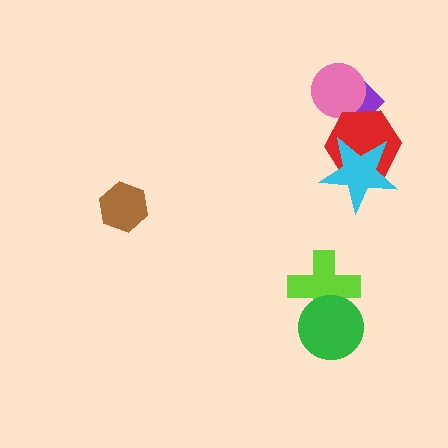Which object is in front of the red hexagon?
The cyan star is in front of the red hexagon.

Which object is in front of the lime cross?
The green circle is in front of the lime cross.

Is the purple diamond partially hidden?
Yes, it is partially covered by another shape.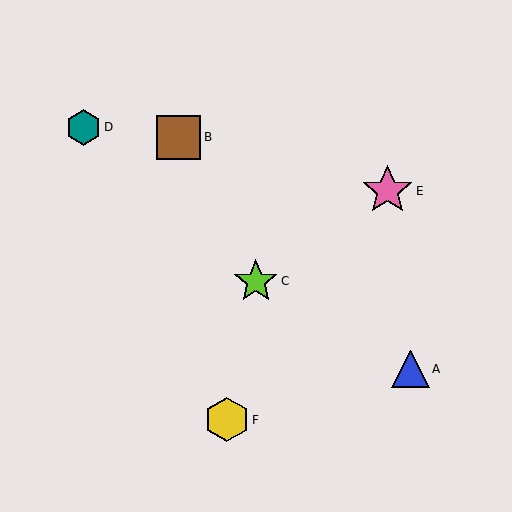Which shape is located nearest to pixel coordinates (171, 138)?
The brown square (labeled B) at (179, 137) is nearest to that location.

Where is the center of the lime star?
The center of the lime star is at (256, 281).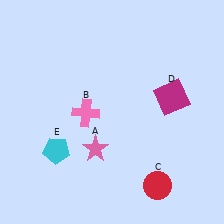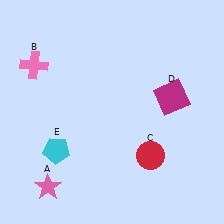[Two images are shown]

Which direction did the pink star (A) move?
The pink star (A) moved left.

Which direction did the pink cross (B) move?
The pink cross (B) moved left.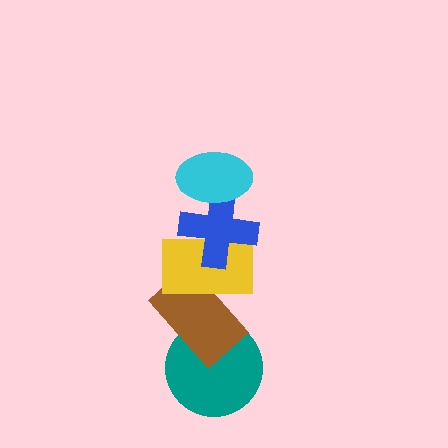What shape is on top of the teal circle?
The brown rectangle is on top of the teal circle.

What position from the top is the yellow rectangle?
The yellow rectangle is 3rd from the top.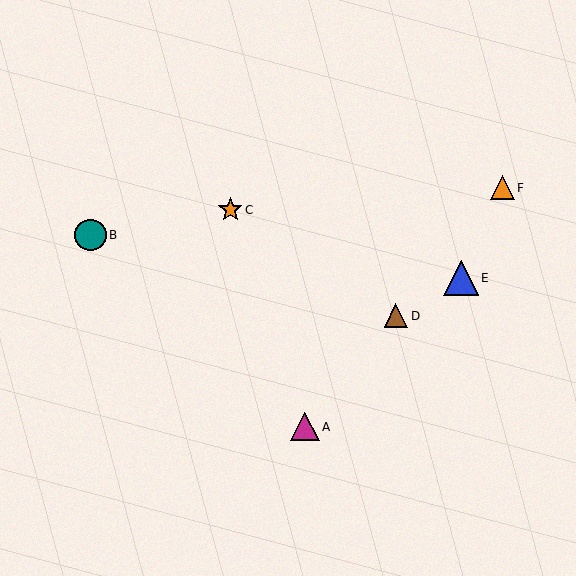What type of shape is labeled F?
Shape F is an orange triangle.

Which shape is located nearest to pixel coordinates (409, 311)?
The brown triangle (labeled D) at (396, 316) is nearest to that location.